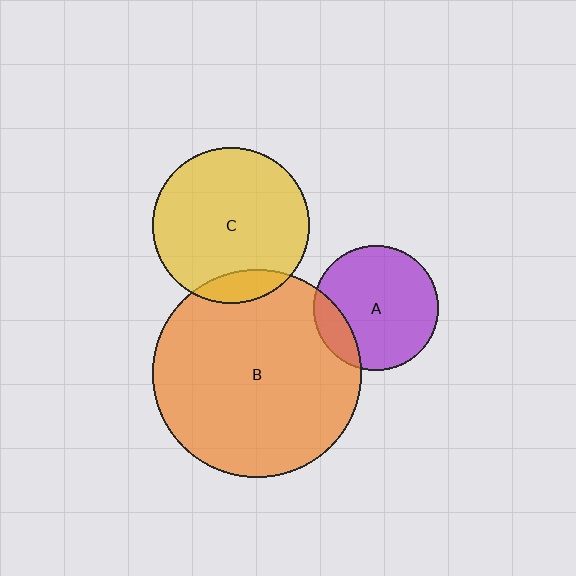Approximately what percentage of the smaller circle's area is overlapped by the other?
Approximately 15%.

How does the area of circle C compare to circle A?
Approximately 1.6 times.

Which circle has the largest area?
Circle B (orange).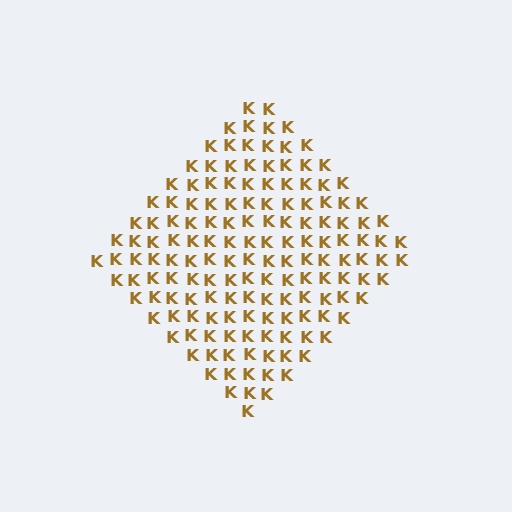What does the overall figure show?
The overall figure shows a diamond.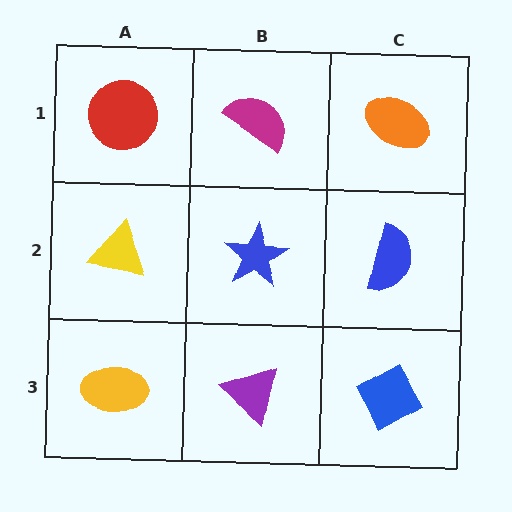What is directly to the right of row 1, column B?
An orange ellipse.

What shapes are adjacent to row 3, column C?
A blue semicircle (row 2, column C), a purple triangle (row 3, column B).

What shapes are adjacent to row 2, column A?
A red circle (row 1, column A), a yellow ellipse (row 3, column A), a blue star (row 2, column B).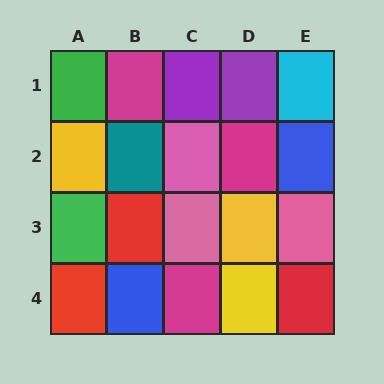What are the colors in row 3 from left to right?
Green, red, pink, yellow, pink.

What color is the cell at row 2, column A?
Yellow.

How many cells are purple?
2 cells are purple.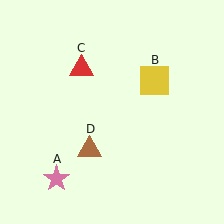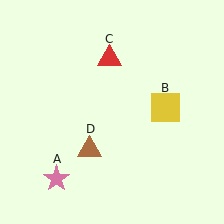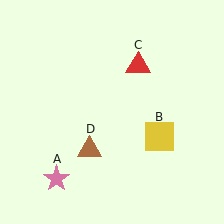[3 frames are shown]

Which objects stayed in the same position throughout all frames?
Pink star (object A) and brown triangle (object D) remained stationary.